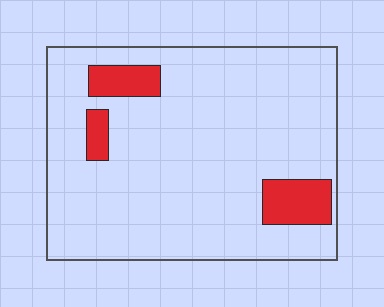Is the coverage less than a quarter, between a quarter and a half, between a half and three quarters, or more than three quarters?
Less than a quarter.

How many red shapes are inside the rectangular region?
3.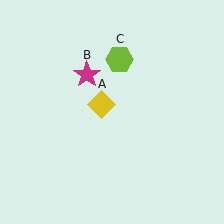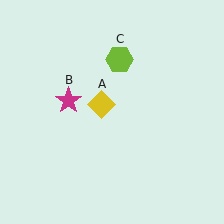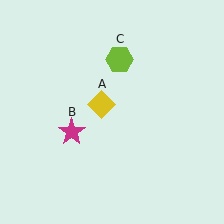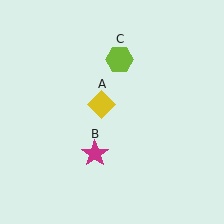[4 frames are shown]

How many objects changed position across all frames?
1 object changed position: magenta star (object B).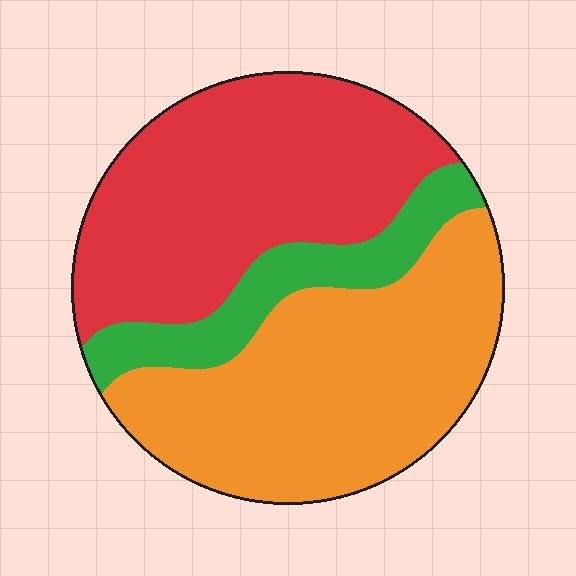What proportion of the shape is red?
Red covers 42% of the shape.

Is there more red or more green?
Red.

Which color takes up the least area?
Green, at roughly 15%.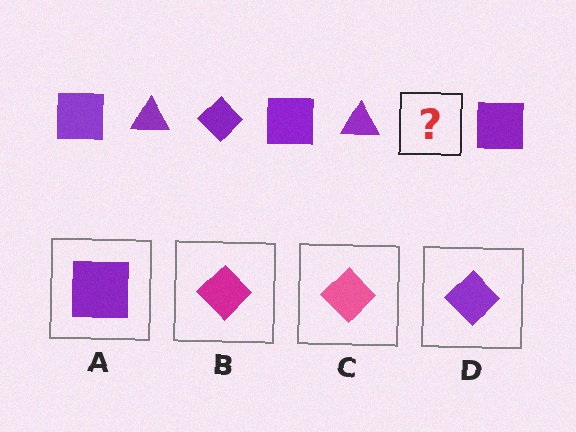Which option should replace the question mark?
Option D.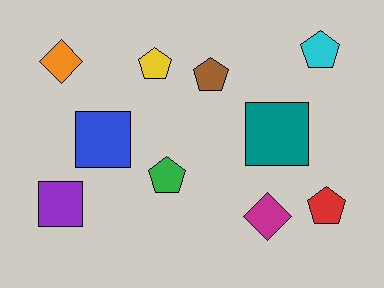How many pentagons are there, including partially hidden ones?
There are 5 pentagons.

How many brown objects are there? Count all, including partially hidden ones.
There is 1 brown object.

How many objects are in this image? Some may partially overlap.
There are 10 objects.